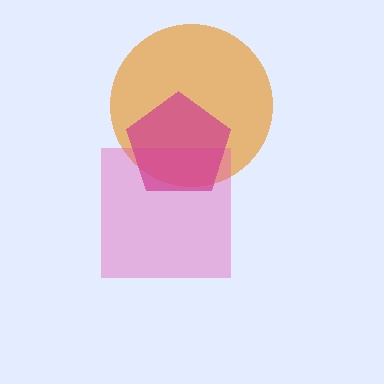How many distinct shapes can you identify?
There are 3 distinct shapes: an orange circle, a pink square, a magenta pentagon.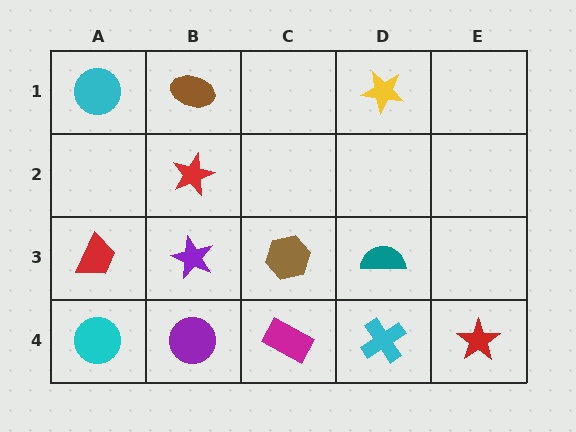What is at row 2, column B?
A red star.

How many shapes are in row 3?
4 shapes.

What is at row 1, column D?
A yellow star.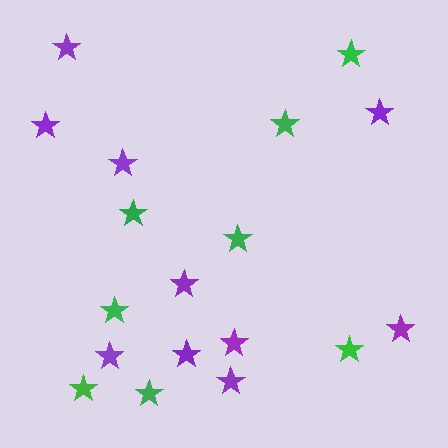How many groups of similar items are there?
There are 2 groups: one group of green stars (8) and one group of purple stars (10).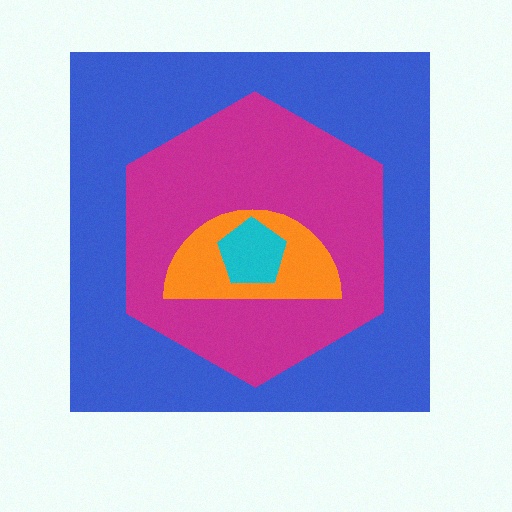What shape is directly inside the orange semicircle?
The cyan pentagon.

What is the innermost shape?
The cyan pentagon.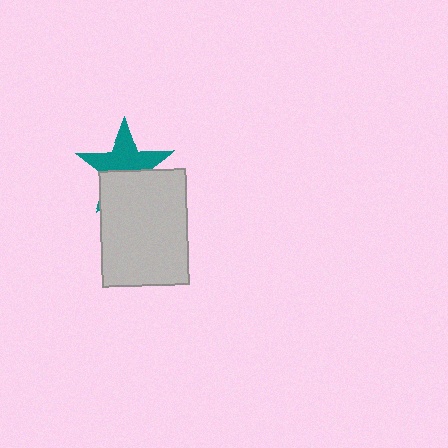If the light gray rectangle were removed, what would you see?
You would see the complete teal star.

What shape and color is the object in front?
The object in front is a light gray rectangle.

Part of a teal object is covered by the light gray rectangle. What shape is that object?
It is a star.